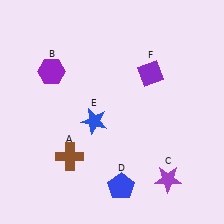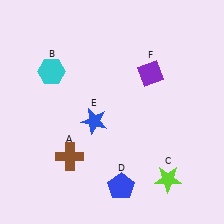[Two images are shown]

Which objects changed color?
B changed from purple to cyan. C changed from purple to lime.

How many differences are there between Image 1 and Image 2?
There are 2 differences between the two images.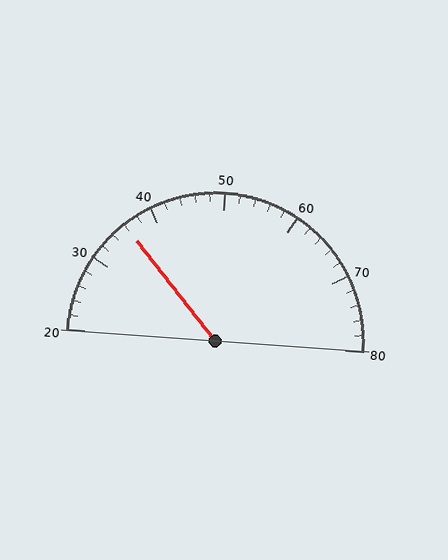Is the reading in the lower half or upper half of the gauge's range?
The reading is in the lower half of the range (20 to 80).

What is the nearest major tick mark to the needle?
The nearest major tick mark is 40.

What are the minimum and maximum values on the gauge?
The gauge ranges from 20 to 80.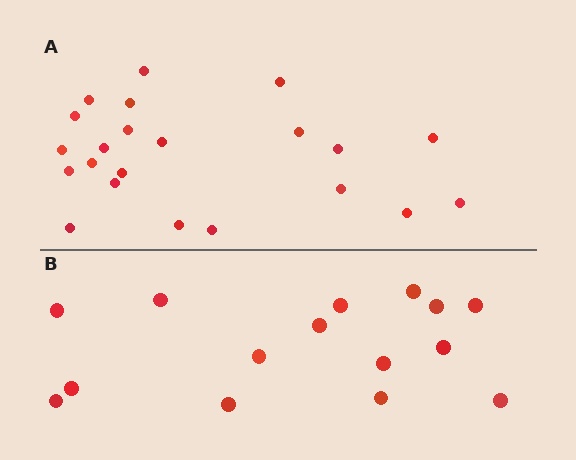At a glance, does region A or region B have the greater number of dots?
Region A (the top region) has more dots.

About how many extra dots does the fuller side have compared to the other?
Region A has roughly 8 or so more dots than region B.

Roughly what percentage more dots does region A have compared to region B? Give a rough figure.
About 45% more.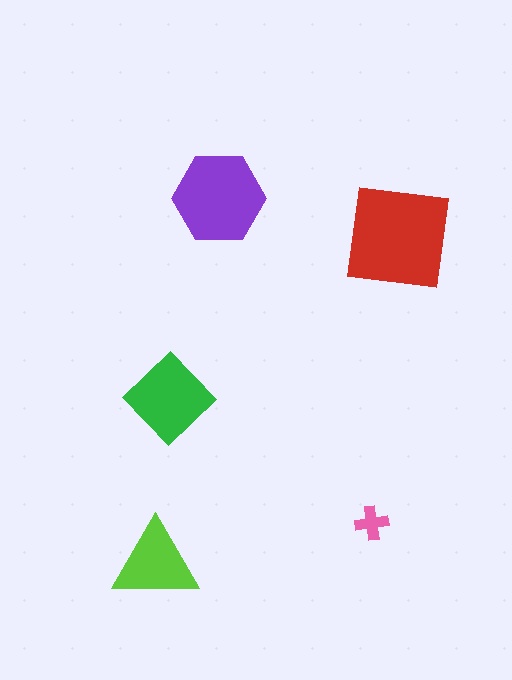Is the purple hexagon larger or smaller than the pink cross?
Larger.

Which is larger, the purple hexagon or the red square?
The red square.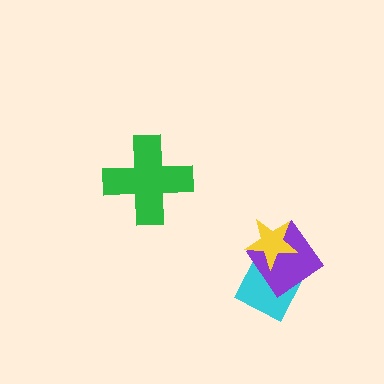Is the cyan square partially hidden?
Yes, it is partially covered by another shape.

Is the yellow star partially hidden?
No, no other shape covers it.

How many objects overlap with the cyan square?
2 objects overlap with the cyan square.